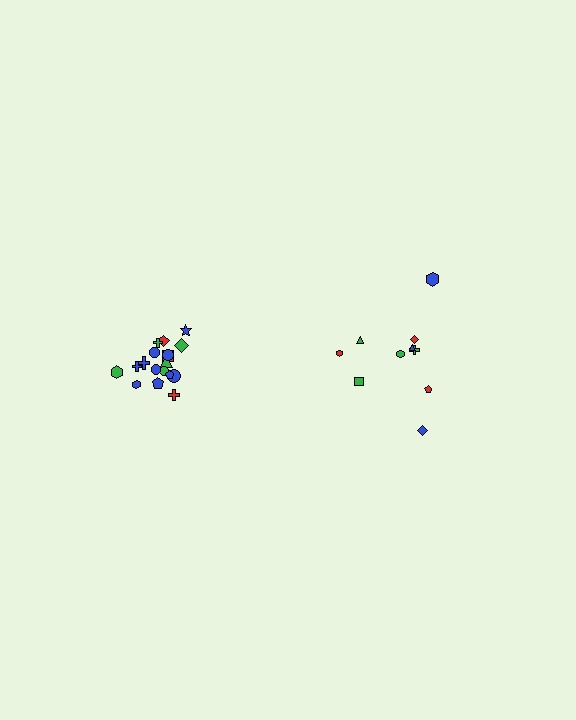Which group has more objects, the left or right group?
The left group.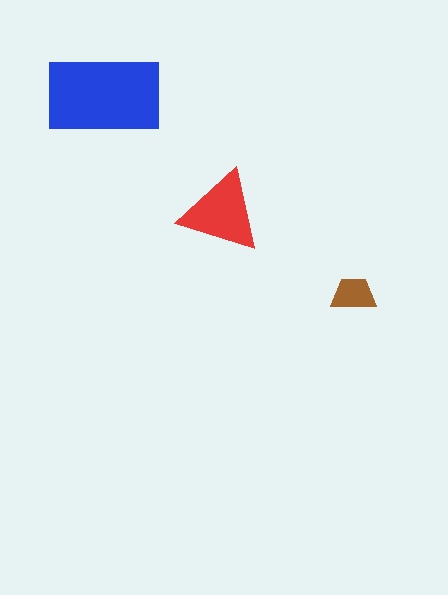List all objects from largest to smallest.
The blue rectangle, the red triangle, the brown trapezoid.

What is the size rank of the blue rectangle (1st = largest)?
1st.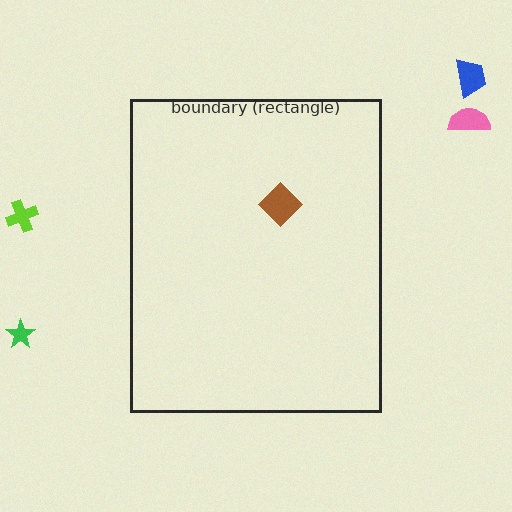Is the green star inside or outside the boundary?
Outside.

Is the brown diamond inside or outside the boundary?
Inside.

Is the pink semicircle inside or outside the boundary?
Outside.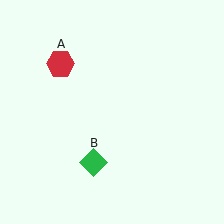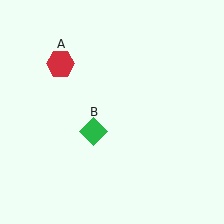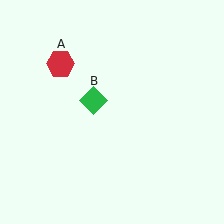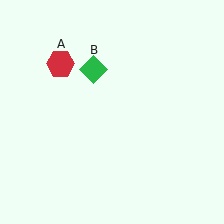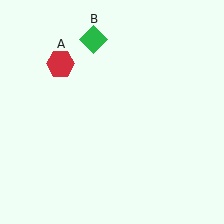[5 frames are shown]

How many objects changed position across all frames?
1 object changed position: green diamond (object B).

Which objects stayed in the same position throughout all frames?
Red hexagon (object A) remained stationary.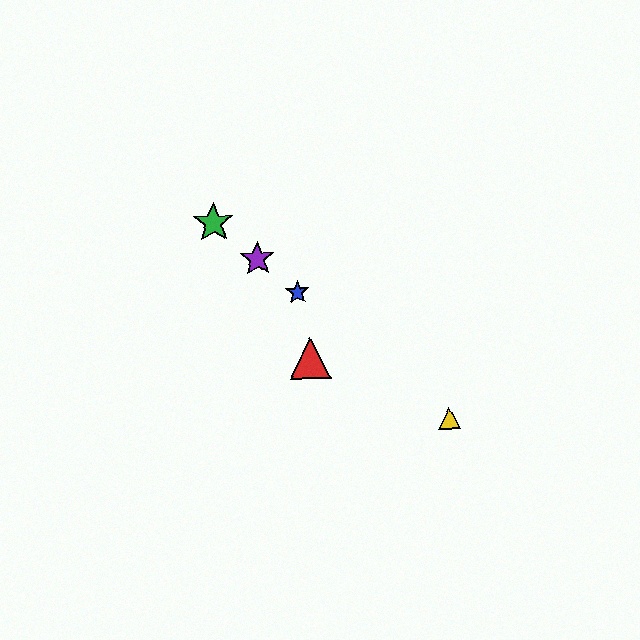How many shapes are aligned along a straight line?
4 shapes (the blue star, the green star, the yellow triangle, the purple star) are aligned along a straight line.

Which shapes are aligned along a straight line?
The blue star, the green star, the yellow triangle, the purple star are aligned along a straight line.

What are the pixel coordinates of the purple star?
The purple star is at (257, 259).